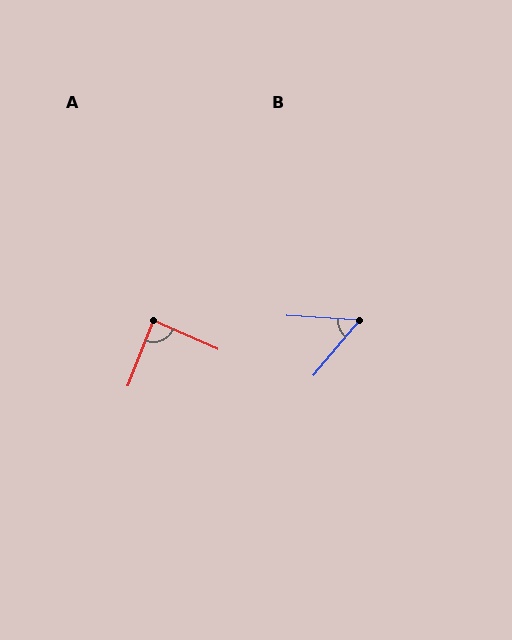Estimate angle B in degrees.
Approximately 53 degrees.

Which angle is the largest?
A, at approximately 87 degrees.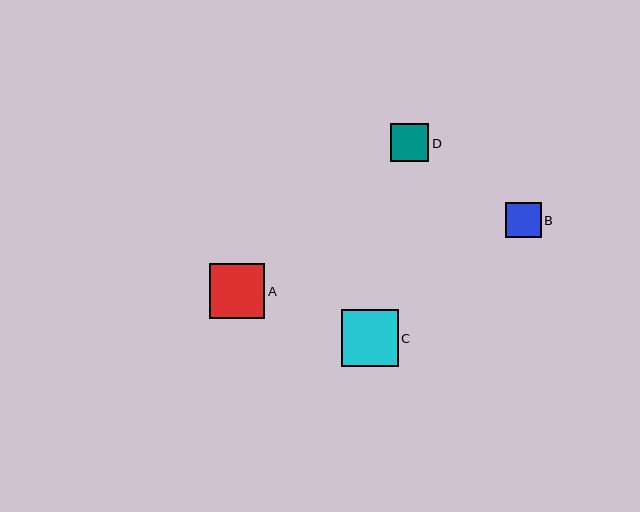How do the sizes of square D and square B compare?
Square D and square B are approximately the same size.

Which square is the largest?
Square C is the largest with a size of approximately 57 pixels.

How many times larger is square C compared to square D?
Square C is approximately 1.5 times the size of square D.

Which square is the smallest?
Square B is the smallest with a size of approximately 36 pixels.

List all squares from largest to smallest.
From largest to smallest: C, A, D, B.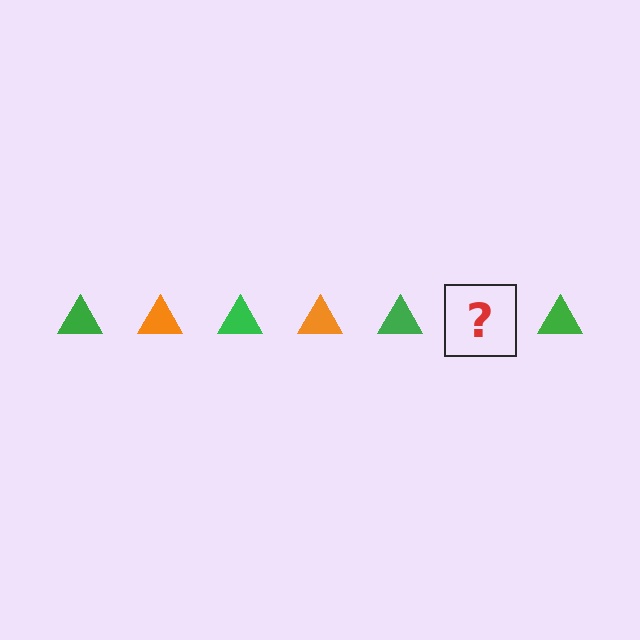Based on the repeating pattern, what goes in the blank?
The blank should be an orange triangle.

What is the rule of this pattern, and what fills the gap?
The rule is that the pattern cycles through green, orange triangles. The gap should be filled with an orange triangle.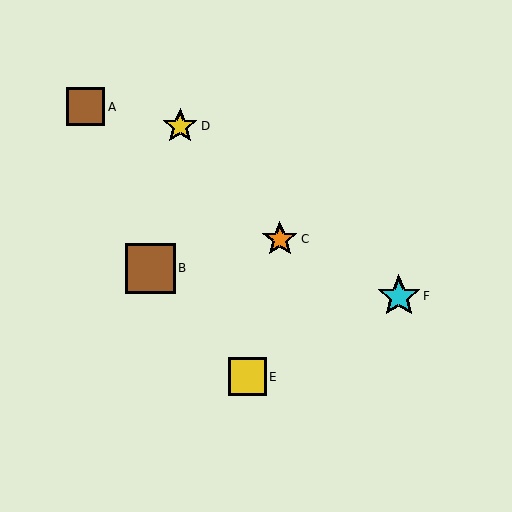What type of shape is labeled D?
Shape D is a yellow star.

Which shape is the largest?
The brown square (labeled B) is the largest.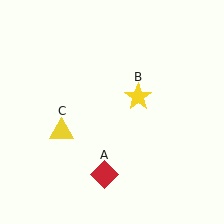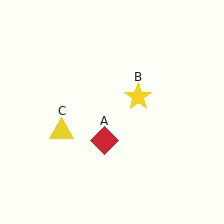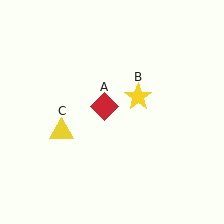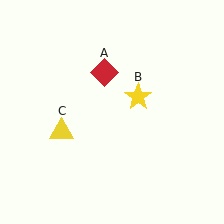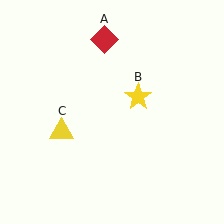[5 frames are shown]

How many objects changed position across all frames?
1 object changed position: red diamond (object A).